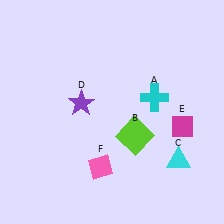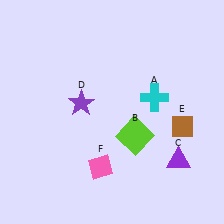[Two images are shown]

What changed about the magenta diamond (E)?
In Image 1, E is magenta. In Image 2, it changed to brown.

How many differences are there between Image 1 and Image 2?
There are 2 differences between the two images.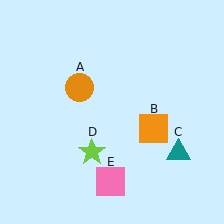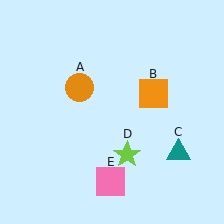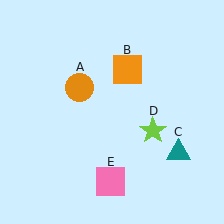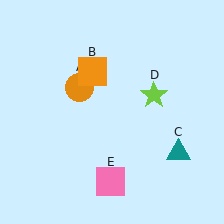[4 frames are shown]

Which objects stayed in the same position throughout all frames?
Orange circle (object A) and teal triangle (object C) and pink square (object E) remained stationary.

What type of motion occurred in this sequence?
The orange square (object B), lime star (object D) rotated counterclockwise around the center of the scene.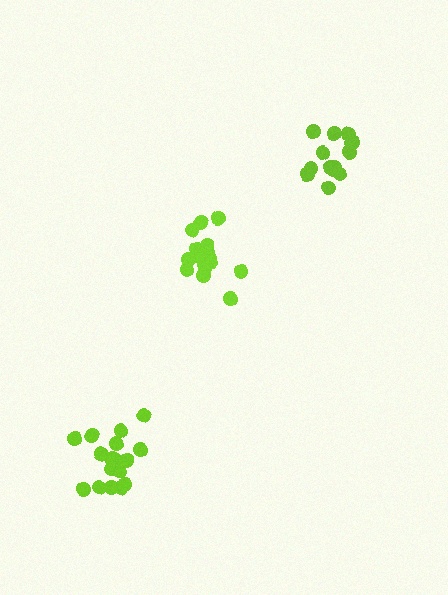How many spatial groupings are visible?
There are 3 spatial groupings.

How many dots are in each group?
Group 1: 15 dots, Group 2: 16 dots, Group 3: 18 dots (49 total).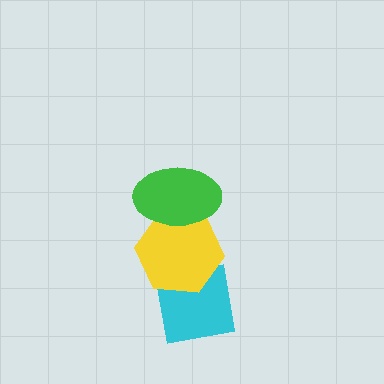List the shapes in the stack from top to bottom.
From top to bottom: the green ellipse, the yellow hexagon, the cyan square.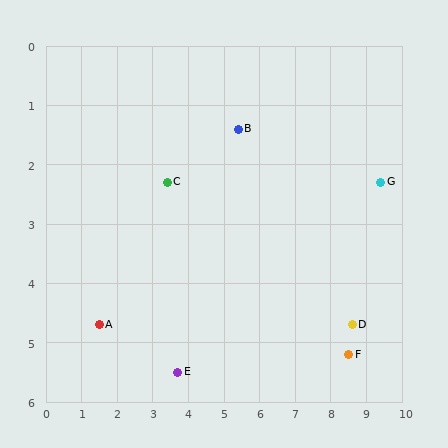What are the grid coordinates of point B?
Point B is at approximately (5.4, 1.4).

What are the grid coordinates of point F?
Point F is at approximately (8.5, 5.2).